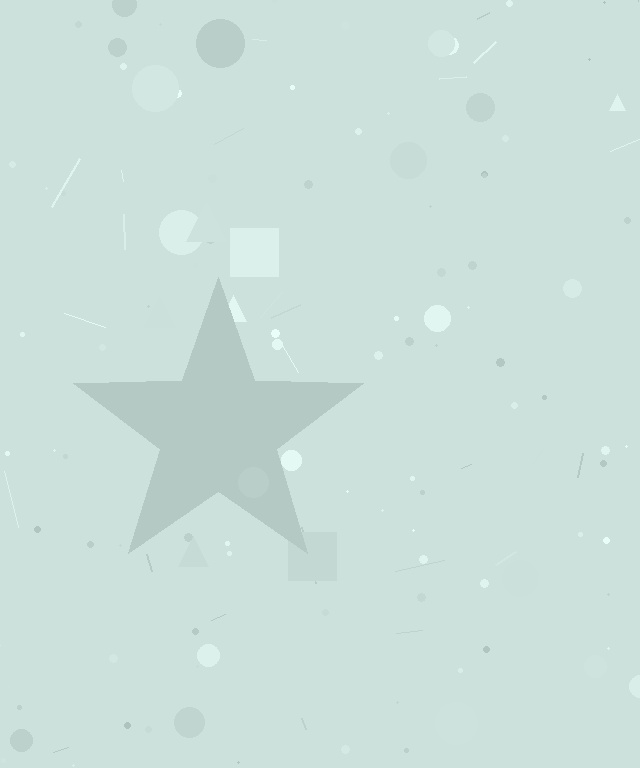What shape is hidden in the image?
A star is hidden in the image.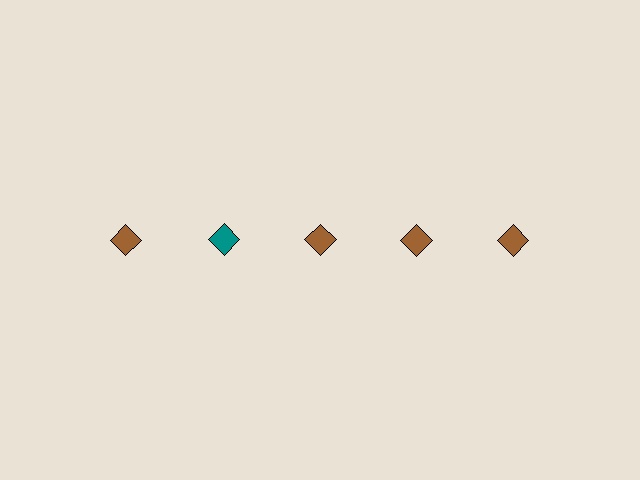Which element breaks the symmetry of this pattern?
The teal diamond in the top row, second from left column breaks the symmetry. All other shapes are brown diamonds.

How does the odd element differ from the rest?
It has a different color: teal instead of brown.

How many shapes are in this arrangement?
There are 5 shapes arranged in a grid pattern.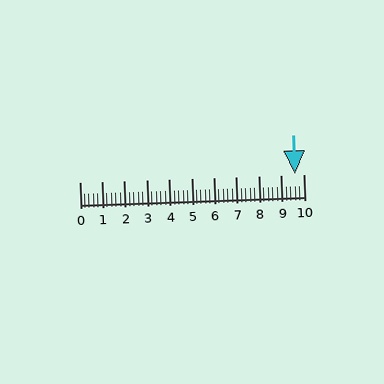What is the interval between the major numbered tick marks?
The major tick marks are spaced 1 units apart.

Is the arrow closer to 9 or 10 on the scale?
The arrow is closer to 10.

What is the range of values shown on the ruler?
The ruler shows values from 0 to 10.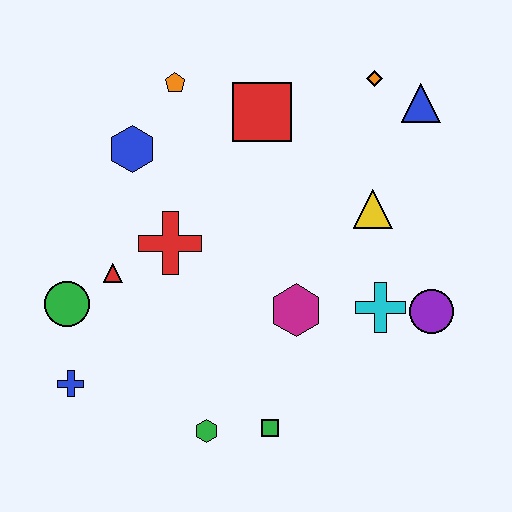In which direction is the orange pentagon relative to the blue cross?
The orange pentagon is above the blue cross.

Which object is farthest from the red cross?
The blue triangle is farthest from the red cross.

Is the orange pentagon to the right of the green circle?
Yes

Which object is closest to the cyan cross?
The purple circle is closest to the cyan cross.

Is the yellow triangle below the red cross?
No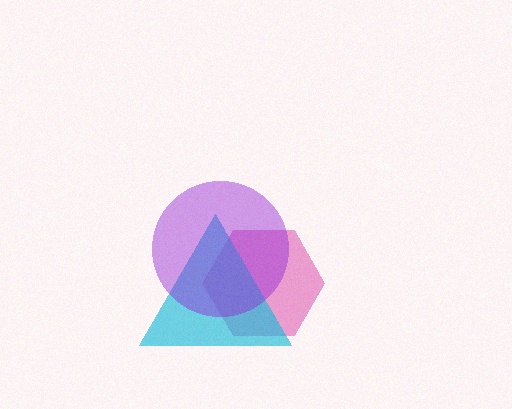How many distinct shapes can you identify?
There are 3 distinct shapes: a pink hexagon, a cyan triangle, a purple circle.